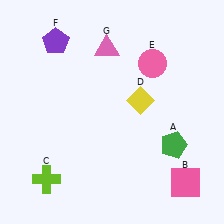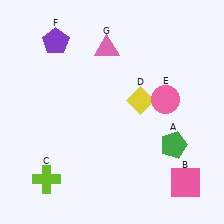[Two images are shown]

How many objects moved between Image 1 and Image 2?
1 object moved between the two images.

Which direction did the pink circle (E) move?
The pink circle (E) moved down.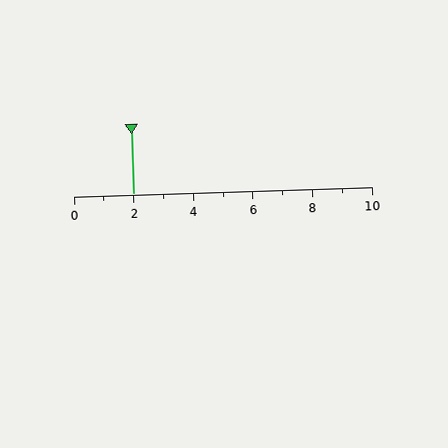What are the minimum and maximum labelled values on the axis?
The axis runs from 0 to 10.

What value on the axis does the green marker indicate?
The marker indicates approximately 2.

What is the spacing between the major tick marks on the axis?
The major ticks are spaced 2 apart.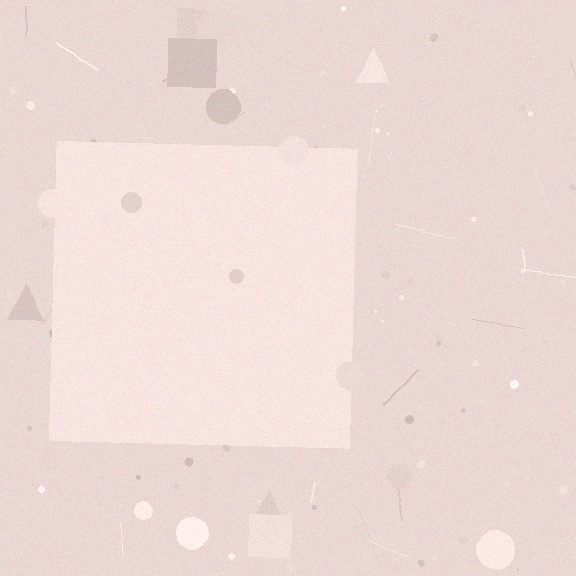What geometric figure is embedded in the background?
A square is embedded in the background.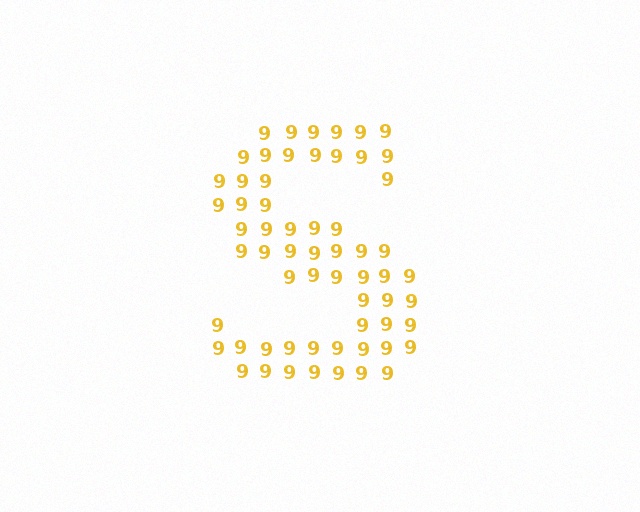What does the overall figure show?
The overall figure shows the letter S.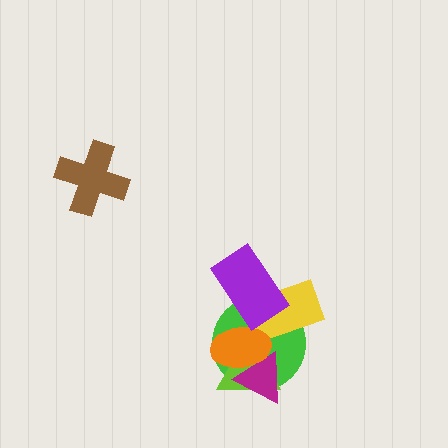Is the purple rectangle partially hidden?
No, no other shape covers it.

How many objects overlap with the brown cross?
0 objects overlap with the brown cross.